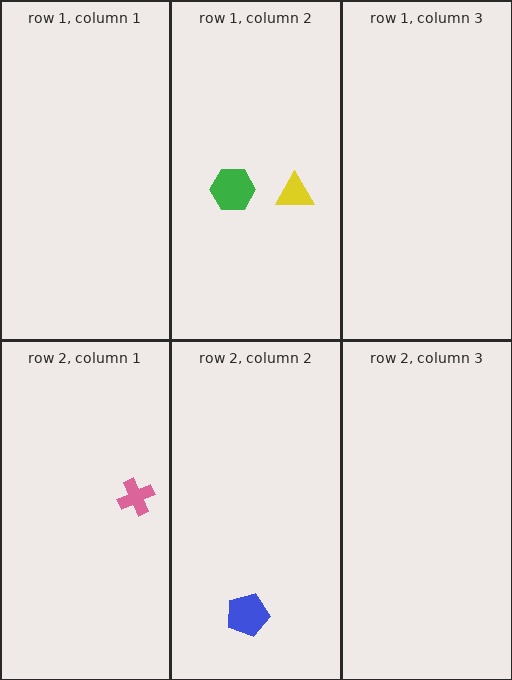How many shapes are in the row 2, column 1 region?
1.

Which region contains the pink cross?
The row 2, column 1 region.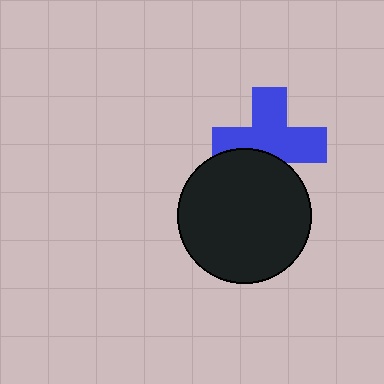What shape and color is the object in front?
The object in front is a black circle.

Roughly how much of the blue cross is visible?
Most of it is visible (roughly 67%).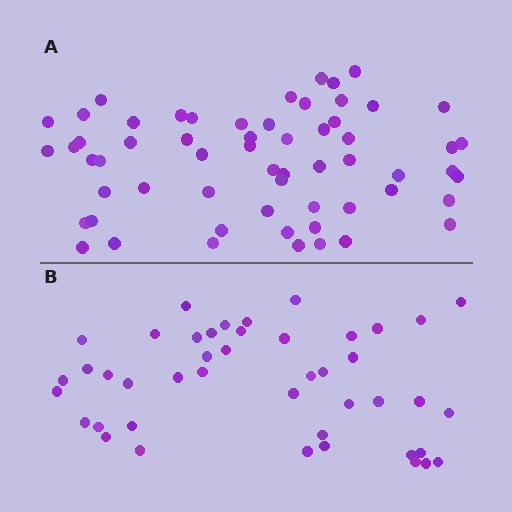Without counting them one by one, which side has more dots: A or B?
Region A (the top region) has more dots.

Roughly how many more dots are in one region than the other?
Region A has approximately 15 more dots than region B.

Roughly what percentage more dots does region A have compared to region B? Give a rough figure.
About 35% more.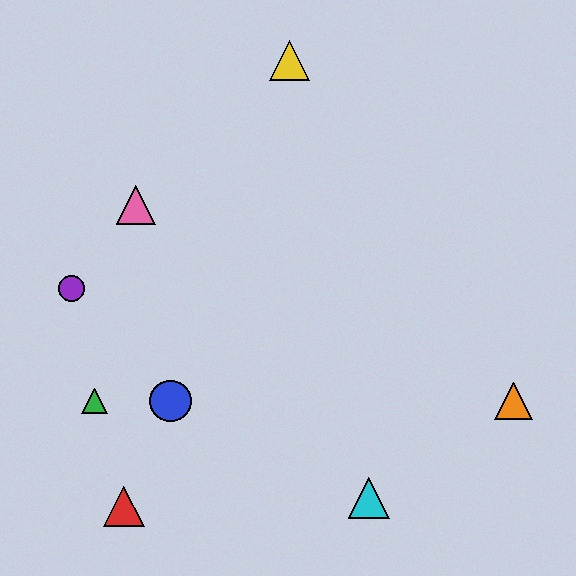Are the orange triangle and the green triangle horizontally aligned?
Yes, both are at y≈401.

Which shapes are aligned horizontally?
The blue circle, the green triangle, the orange triangle are aligned horizontally.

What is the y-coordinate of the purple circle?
The purple circle is at y≈289.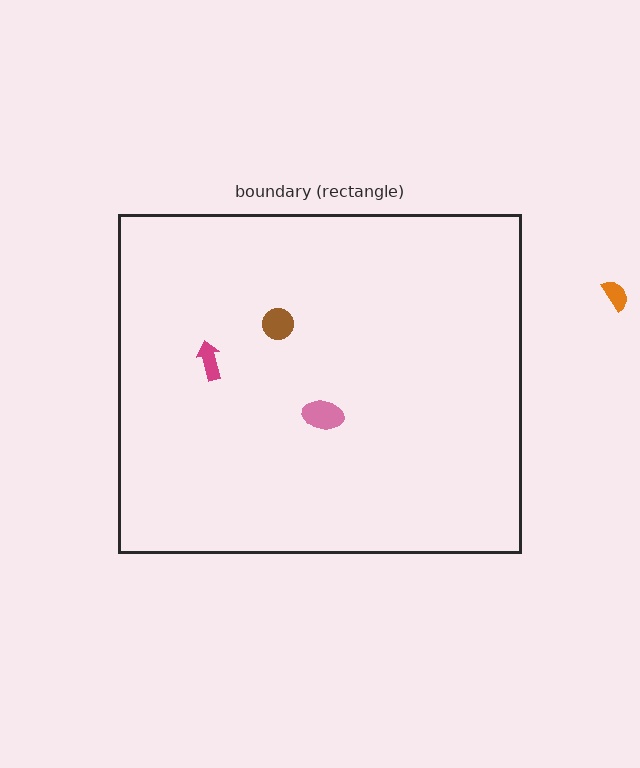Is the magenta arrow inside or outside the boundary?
Inside.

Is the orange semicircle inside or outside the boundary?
Outside.